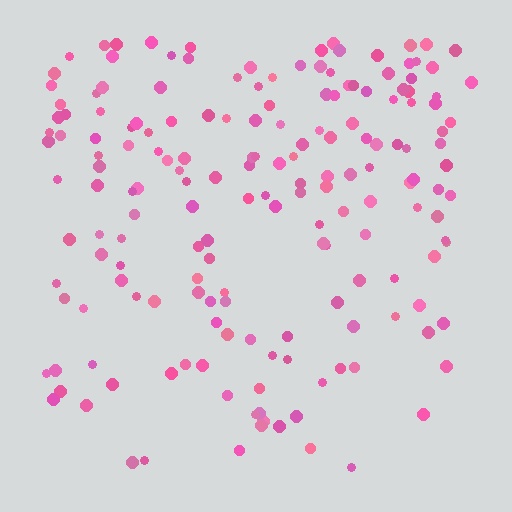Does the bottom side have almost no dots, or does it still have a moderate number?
Still a moderate number, just noticeably fewer than the top.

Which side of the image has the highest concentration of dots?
The top.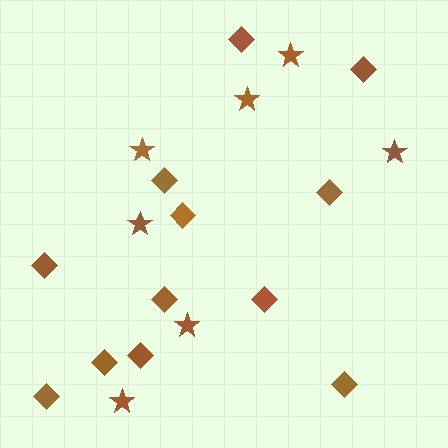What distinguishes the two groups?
There are 2 groups: one group of stars (7) and one group of diamonds (12).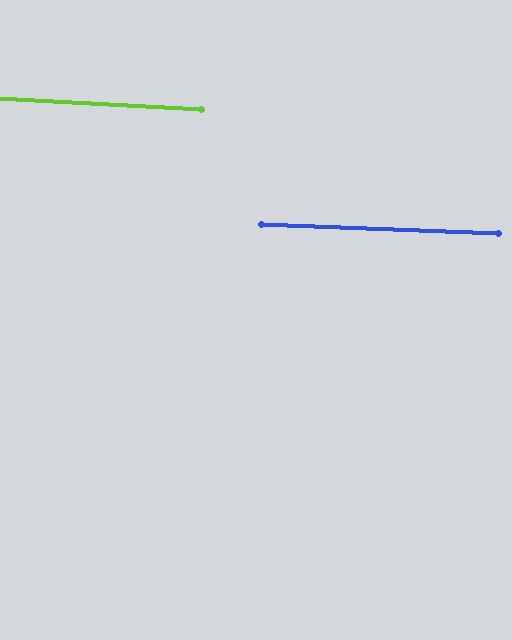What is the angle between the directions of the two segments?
Approximately 1 degree.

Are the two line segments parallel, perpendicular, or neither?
Parallel — their directions differ by only 0.8°.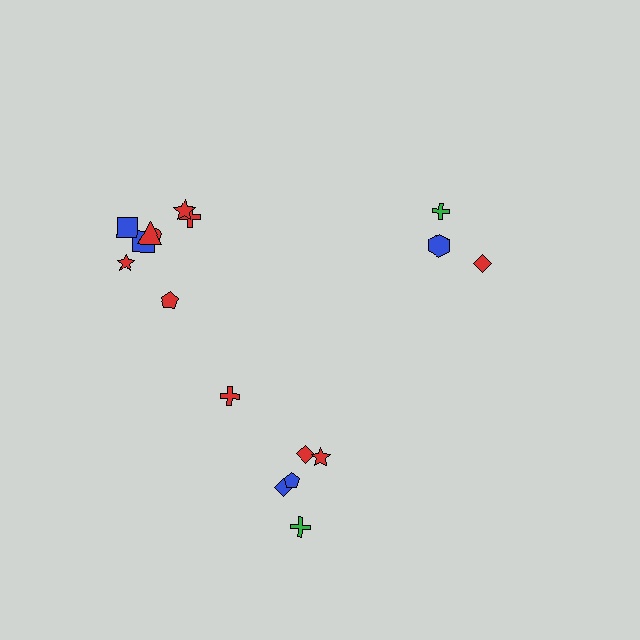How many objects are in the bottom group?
There are 6 objects.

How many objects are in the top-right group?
There are 3 objects.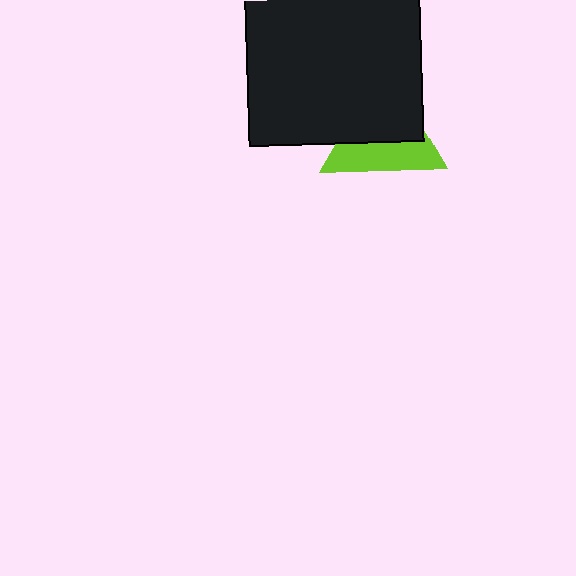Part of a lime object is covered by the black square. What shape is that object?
It is a triangle.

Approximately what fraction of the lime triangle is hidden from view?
Roughly 55% of the lime triangle is hidden behind the black square.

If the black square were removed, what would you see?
You would see the complete lime triangle.